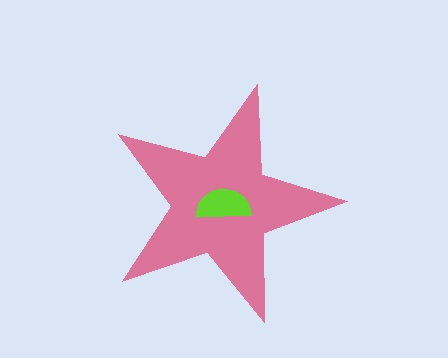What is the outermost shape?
The pink star.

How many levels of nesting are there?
2.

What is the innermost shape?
The lime semicircle.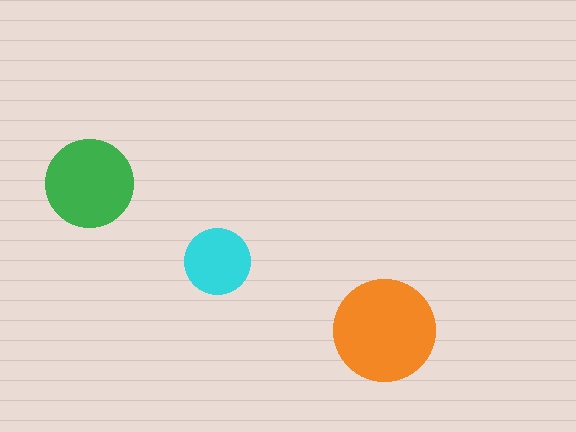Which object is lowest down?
The orange circle is bottommost.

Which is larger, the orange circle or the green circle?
The orange one.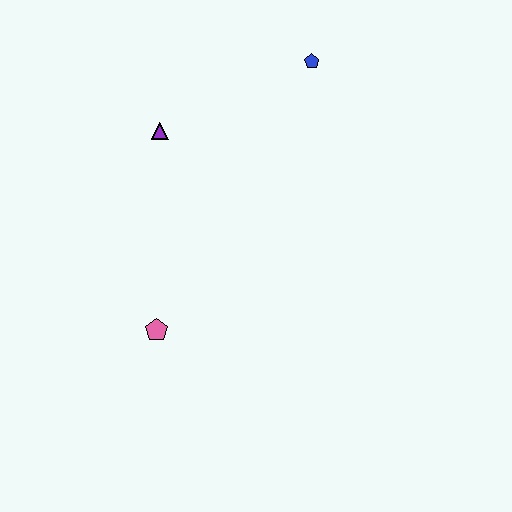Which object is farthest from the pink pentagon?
The blue pentagon is farthest from the pink pentagon.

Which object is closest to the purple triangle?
The blue pentagon is closest to the purple triangle.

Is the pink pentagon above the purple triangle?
No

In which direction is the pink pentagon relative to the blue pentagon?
The pink pentagon is below the blue pentagon.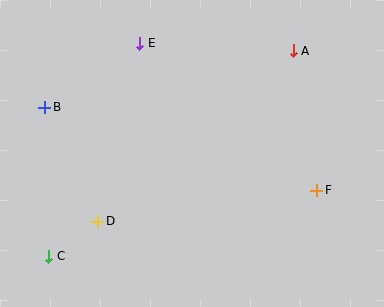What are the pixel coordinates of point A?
Point A is at (293, 51).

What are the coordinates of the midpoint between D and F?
The midpoint between D and F is at (207, 206).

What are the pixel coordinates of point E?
Point E is at (140, 43).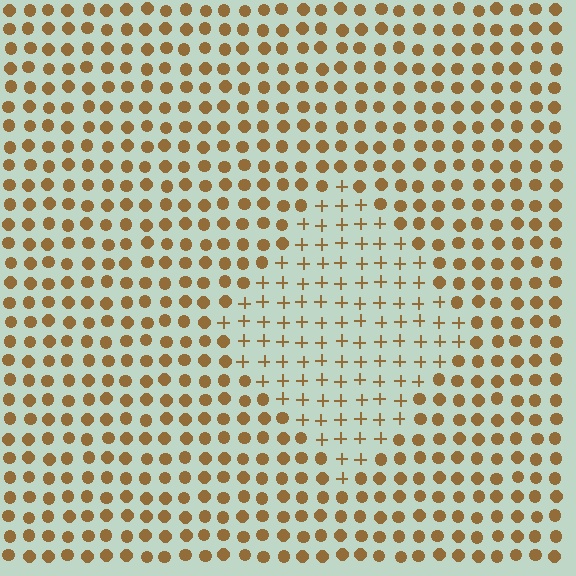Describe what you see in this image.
The image is filled with small brown elements arranged in a uniform grid. A diamond-shaped region contains plus signs, while the surrounding area contains circles. The boundary is defined purely by the change in element shape.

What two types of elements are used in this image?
The image uses plus signs inside the diamond region and circles outside it.